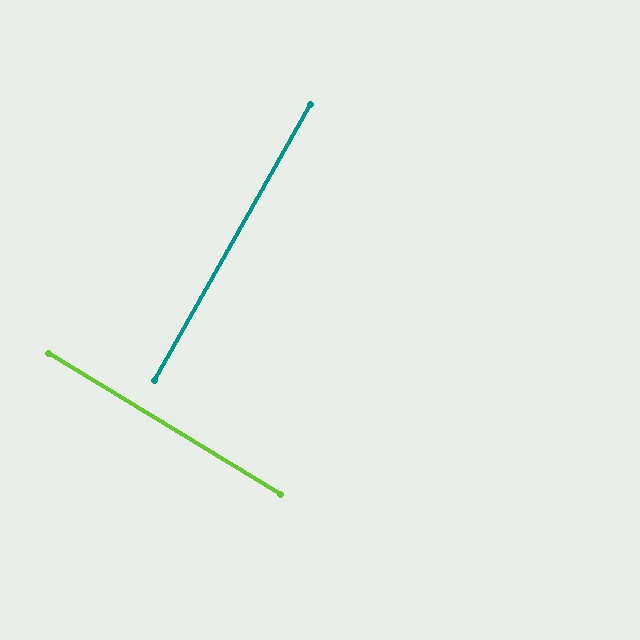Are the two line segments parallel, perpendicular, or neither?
Perpendicular — they meet at approximately 88°.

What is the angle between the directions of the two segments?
Approximately 88 degrees.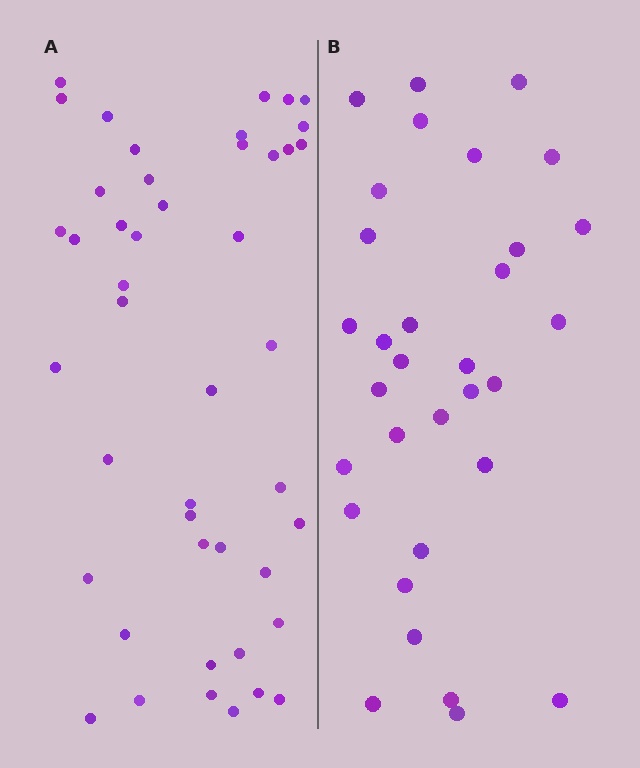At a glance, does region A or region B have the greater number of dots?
Region A (the left region) has more dots.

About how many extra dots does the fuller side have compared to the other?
Region A has approximately 15 more dots than region B.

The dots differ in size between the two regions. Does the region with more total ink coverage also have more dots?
No. Region B has more total ink coverage because its dots are larger, but region A actually contains more individual dots. Total area can be misleading — the number of items is what matters here.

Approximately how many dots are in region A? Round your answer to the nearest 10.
About 40 dots. (The exact count is 45, which rounds to 40.)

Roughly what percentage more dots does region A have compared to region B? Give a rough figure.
About 40% more.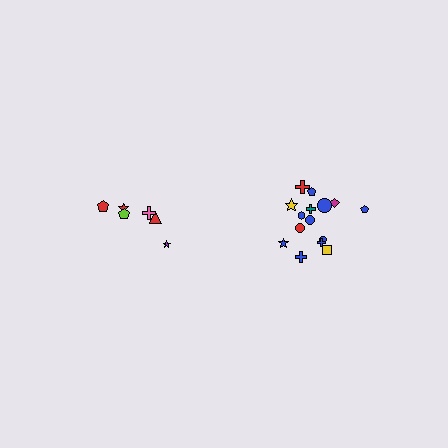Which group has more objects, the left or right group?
The right group.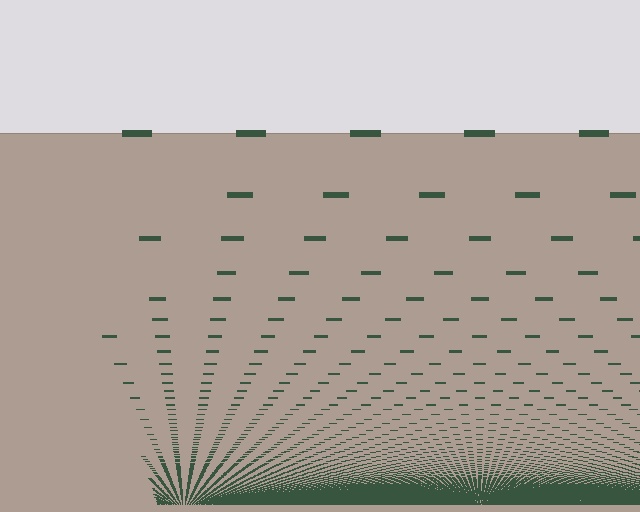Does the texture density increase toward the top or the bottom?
Density increases toward the bottom.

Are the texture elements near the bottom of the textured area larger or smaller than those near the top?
Smaller. The gradient is inverted — elements near the bottom are smaller and denser.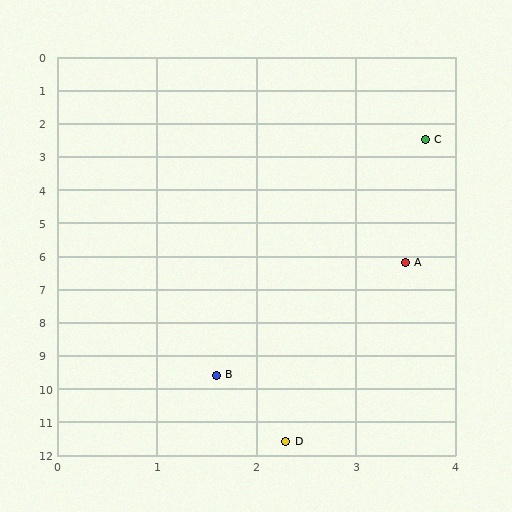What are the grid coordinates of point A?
Point A is at approximately (3.5, 6.2).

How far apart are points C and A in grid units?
Points C and A are about 3.7 grid units apart.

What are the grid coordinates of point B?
Point B is at approximately (1.6, 9.6).